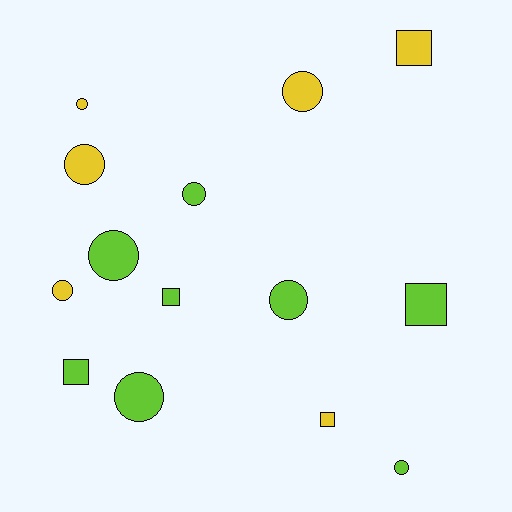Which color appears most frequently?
Lime, with 8 objects.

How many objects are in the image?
There are 14 objects.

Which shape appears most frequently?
Circle, with 9 objects.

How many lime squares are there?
There are 3 lime squares.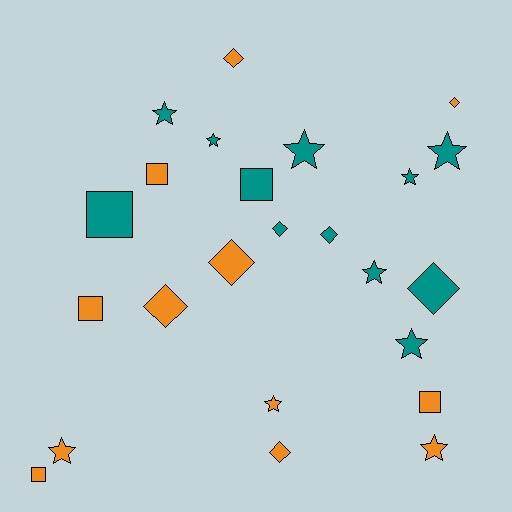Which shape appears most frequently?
Star, with 10 objects.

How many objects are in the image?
There are 24 objects.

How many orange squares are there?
There are 4 orange squares.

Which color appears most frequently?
Teal, with 12 objects.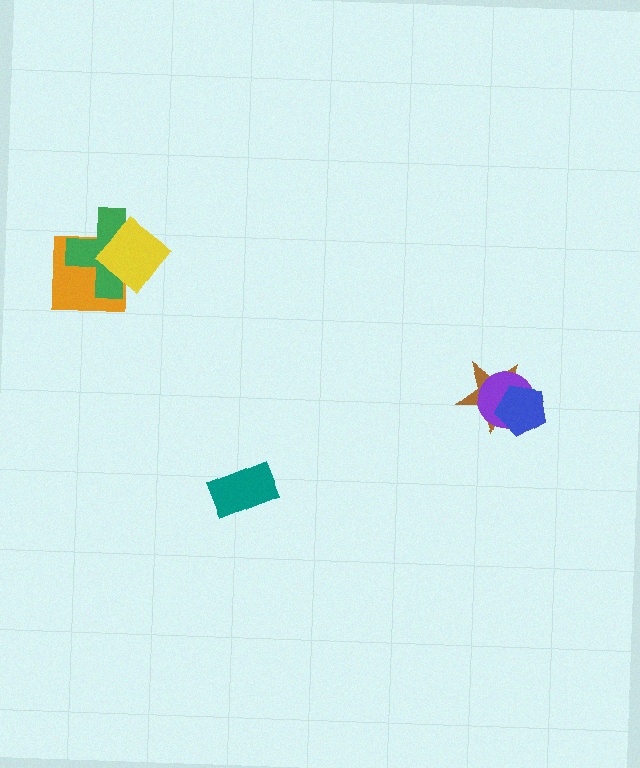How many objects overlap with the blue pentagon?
2 objects overlap with the blue pentagon.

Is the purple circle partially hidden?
Yes, it is partially covered by another shape.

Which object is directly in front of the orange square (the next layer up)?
The green cross is directly in front of the orange square.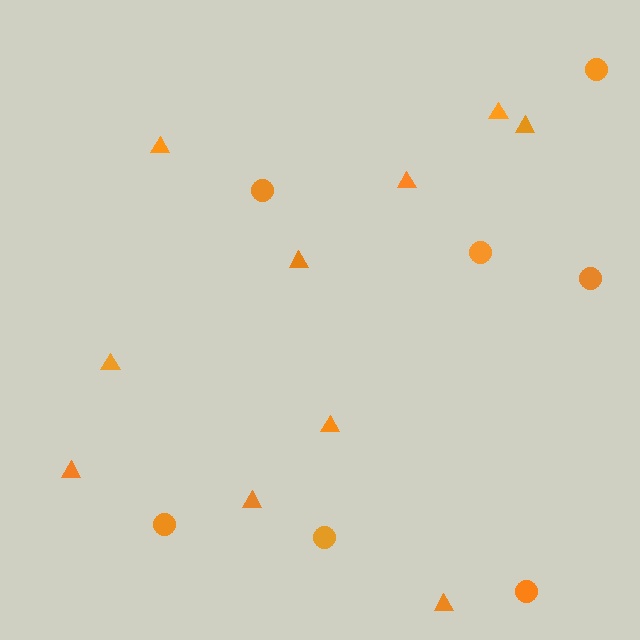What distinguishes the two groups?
There are 2 groups: one group of circles (7) and one group of triangles (10).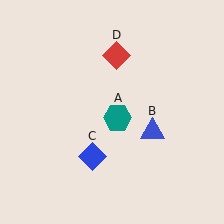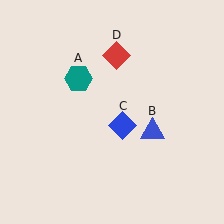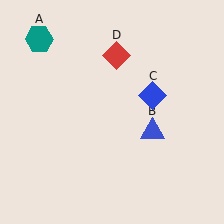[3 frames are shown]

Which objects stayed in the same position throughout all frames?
Blue triangle (object B) and red diamond (object D) remained stationary.